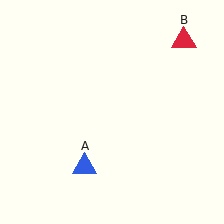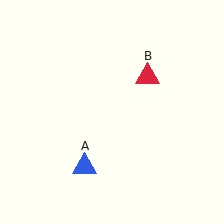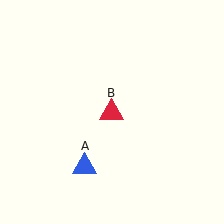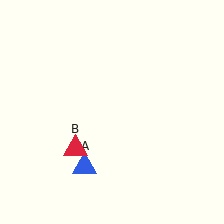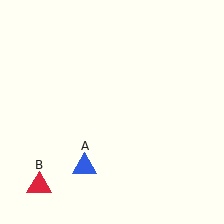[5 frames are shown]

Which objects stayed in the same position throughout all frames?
Blue triangle (object A) remained stationary.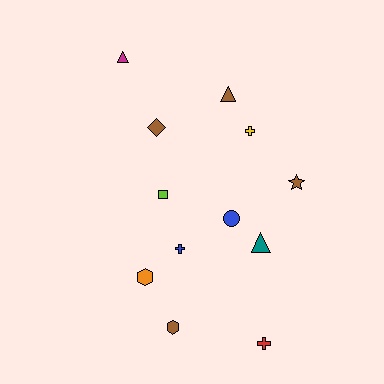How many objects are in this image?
There are 12 objects.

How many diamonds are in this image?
There is 1 diamond.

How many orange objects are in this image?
There is 1 orange object.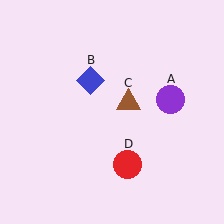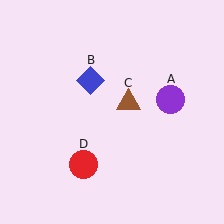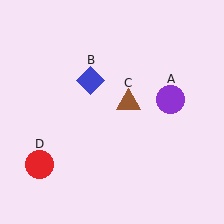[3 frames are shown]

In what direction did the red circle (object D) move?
The red circle (object D) moved left.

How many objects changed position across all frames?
1 object changed position: red circle (object D).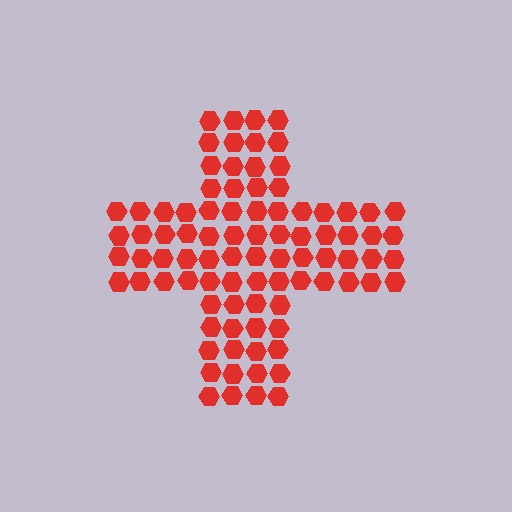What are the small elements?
The small elements are hexagons.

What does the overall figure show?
The overall figure shows a cross.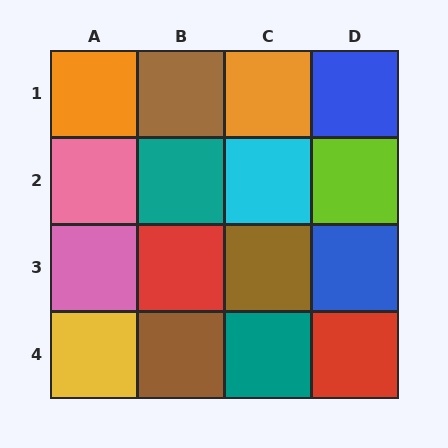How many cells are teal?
2 cells are teal.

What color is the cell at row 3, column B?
Red.